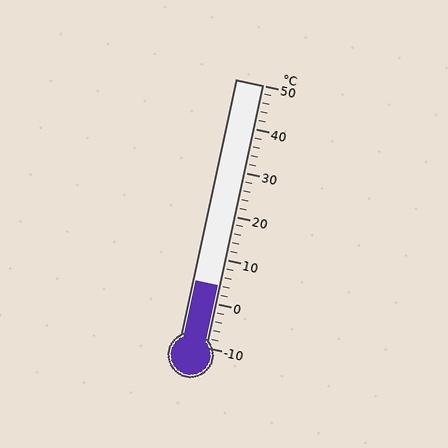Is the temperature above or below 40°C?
The temperature is below 40°C.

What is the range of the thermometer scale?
The thermometer scale ranges from -10°C to 50°C.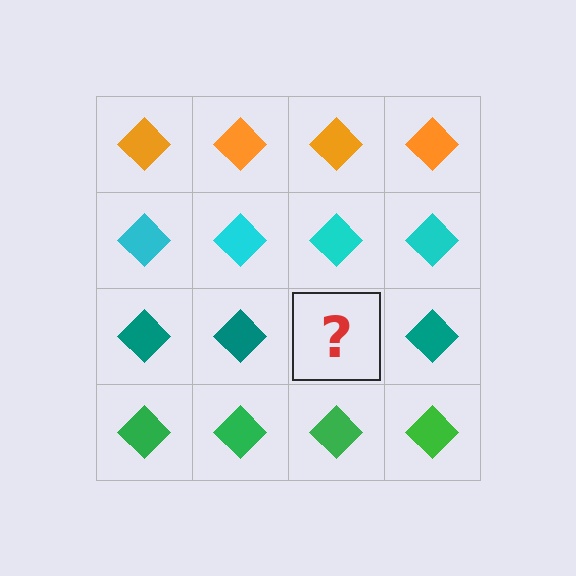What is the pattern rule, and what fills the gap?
The rule is that each row has a consistent color. The gap should be filled with a teal diamond.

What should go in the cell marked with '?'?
The missing cell should contain a teal diamond.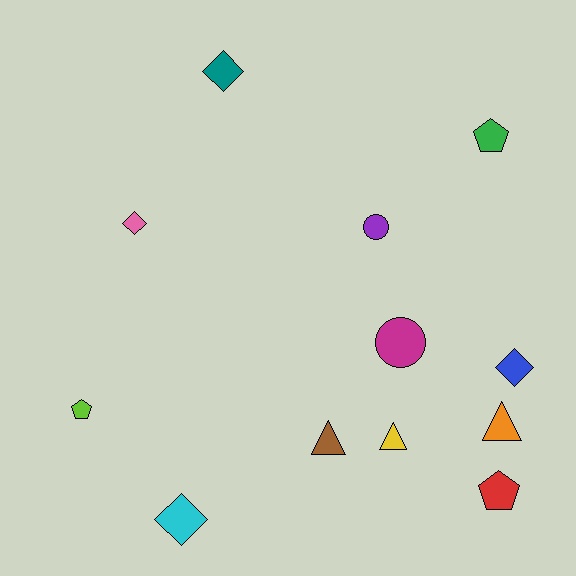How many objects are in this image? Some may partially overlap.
There are 12 objects.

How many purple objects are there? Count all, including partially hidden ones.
There is 1 purple object.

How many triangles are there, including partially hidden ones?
There are 3 triangles.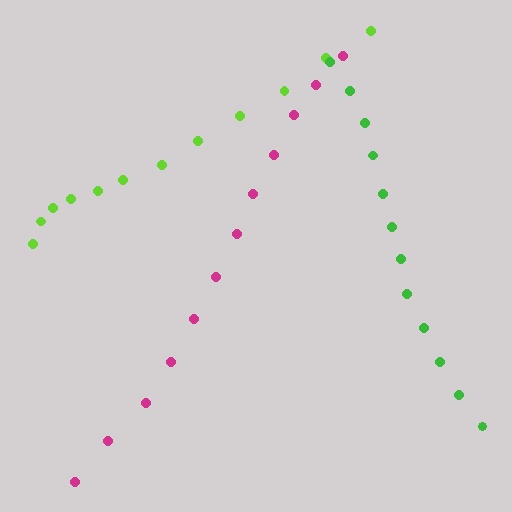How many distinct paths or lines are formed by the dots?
There are 3 distinct paths.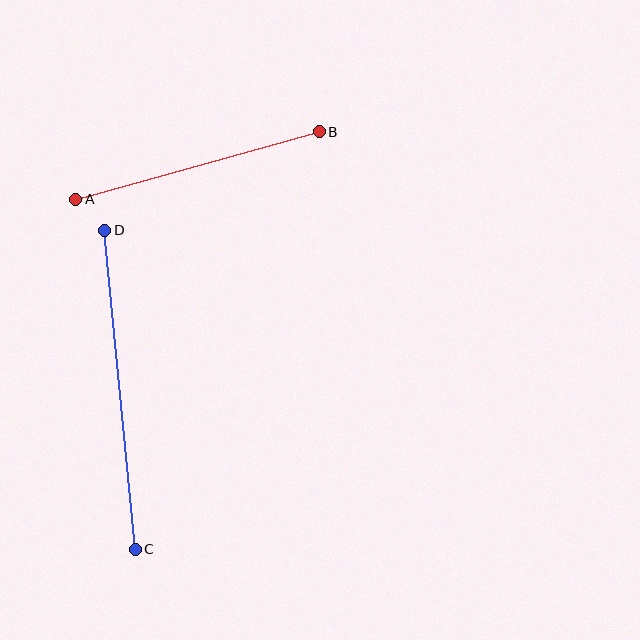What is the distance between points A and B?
The distance is approximately 252 pixels.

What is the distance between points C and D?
The distance is approximately 320 pixels.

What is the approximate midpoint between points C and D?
The midpoint is at approximately (120, 390) pixels.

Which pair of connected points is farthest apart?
Points C and D are farthest apart.